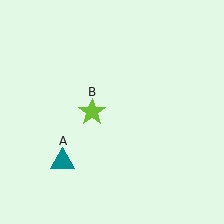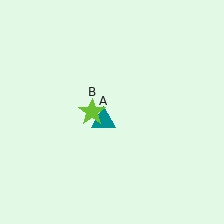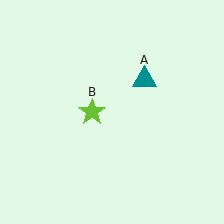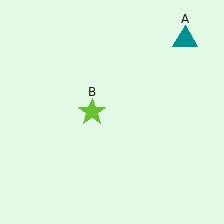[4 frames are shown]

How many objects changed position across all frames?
1 object changed position: teal triangle (object A).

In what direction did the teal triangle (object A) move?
The teal triangle (object A) moved up and to the right.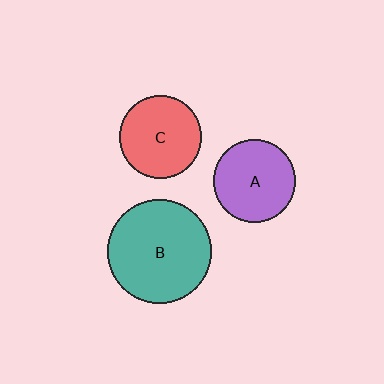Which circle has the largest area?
Circle B (teal).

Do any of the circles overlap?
No, none of the circles overlap.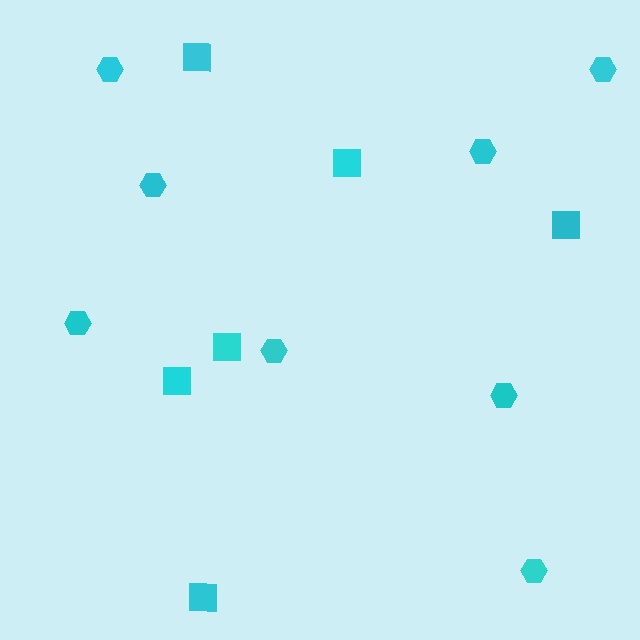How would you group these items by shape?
There are 2 groups: one group of squares (6) and one group of hexagons (8).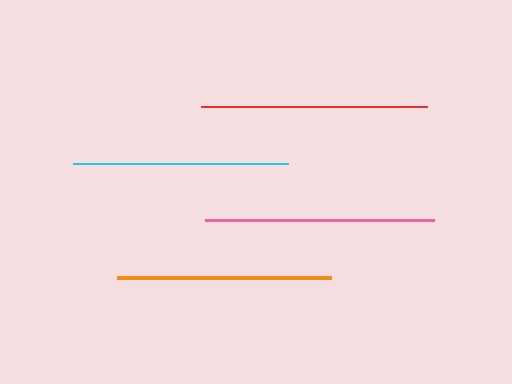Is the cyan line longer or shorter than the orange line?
The cyan line is longer than the orange line.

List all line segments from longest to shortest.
From longest to shortest: pink, red, cyan, orange.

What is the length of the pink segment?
The pink segment is approximately 230 pixels long.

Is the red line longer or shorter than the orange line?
The red line is longer than the orange line.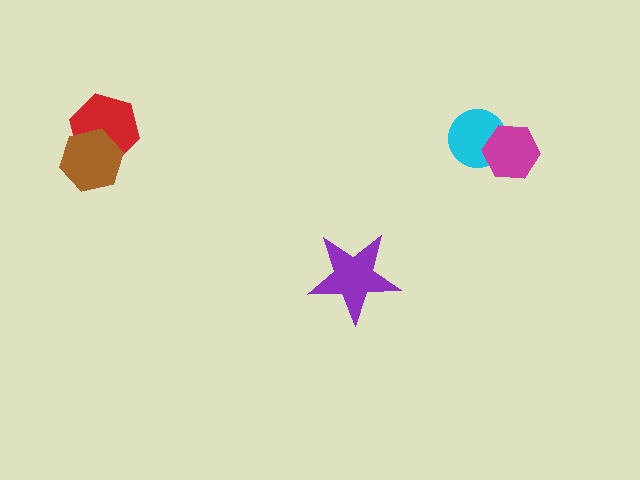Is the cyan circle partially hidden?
Yes, it is partially covered by another shape.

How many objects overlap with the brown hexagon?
1 object overlaps with the brown hexagon.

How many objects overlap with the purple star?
0 objects overlap with the purple star.